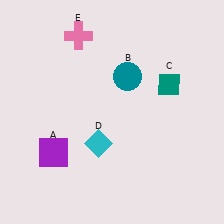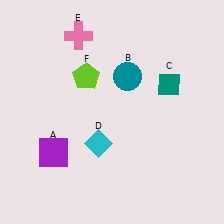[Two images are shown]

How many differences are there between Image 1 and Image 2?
There is 1 difference between the two images.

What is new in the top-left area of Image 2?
A lime pentagon (F) was added in the top-left area of Image 2.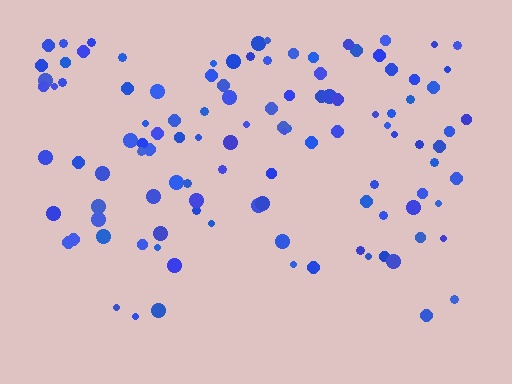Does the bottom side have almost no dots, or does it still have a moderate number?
Still a moderate number, just noticeably fewer than the top.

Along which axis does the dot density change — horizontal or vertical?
Vertical.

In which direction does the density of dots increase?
From bottom to top, with the top side densest.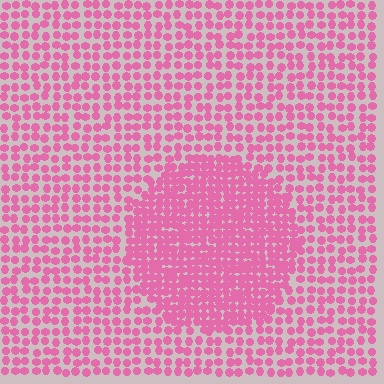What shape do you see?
I see a circle.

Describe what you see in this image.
The image contains small pink elements arranged at two different densities. A circle-shaped region is visible where the elements are more densely packed than the surrounding area.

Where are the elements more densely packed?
The elements are more densely packed inside the circle boundary.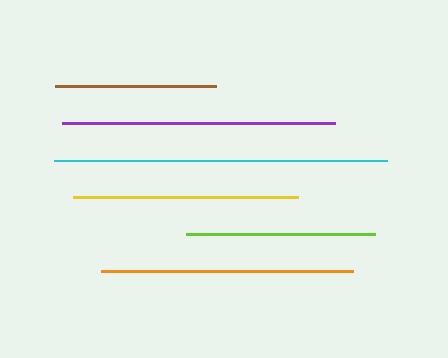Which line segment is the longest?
The cyan line is the longest at approximately 333 pixels.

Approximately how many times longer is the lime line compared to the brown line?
The lime line is approximately 1.2 times the length of the brown line.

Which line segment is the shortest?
The brown line is the shortest at approximately 161 pixels.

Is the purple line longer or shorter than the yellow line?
The purple line is longer than the yellow line.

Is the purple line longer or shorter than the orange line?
The purple line is longer than the orange line.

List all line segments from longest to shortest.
From longest to shortest: cyan, purple, orange, yellow, lime, brown.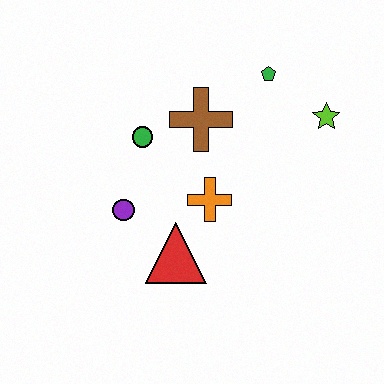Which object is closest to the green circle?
The brown cross is closest to the green circle.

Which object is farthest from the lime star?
The purple circle is farthest from the lime star.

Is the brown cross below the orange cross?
No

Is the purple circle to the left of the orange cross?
Yes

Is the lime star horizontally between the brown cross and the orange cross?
No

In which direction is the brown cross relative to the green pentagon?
The brown cross is to the left of the green pentagon.